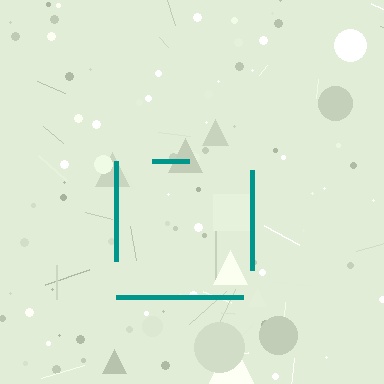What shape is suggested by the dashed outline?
The dashed outline suggests a square.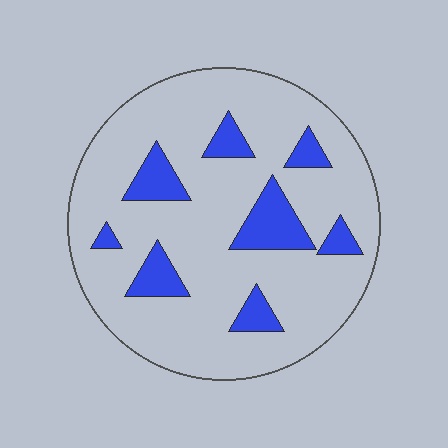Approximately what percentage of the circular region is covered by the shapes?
Approximately 15%.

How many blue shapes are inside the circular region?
8.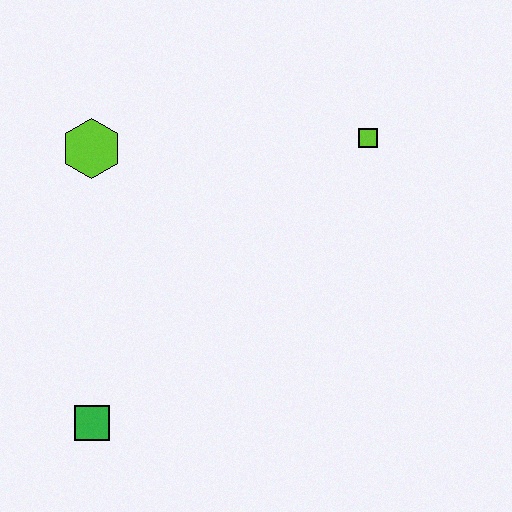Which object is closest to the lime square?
The lime hexagon is closest to the lime square.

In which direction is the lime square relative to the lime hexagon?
The lime square is to the right of the lime hexagon.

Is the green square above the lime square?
No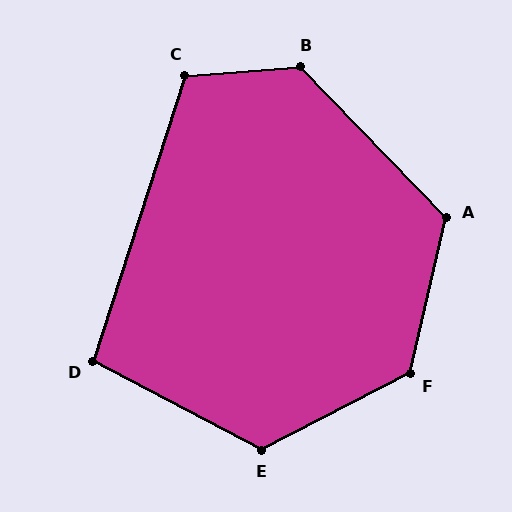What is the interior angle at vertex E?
Approximately 125 degrees (obtuse).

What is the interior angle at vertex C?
Approximately 112 degrees (obtuse).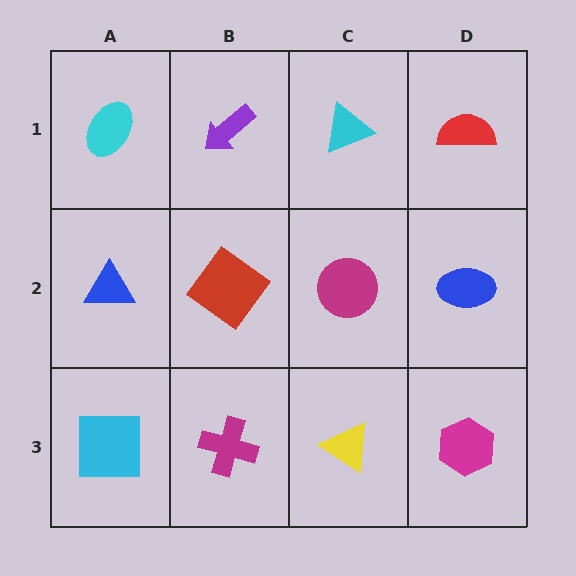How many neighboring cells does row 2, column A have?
3.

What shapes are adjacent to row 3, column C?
A magenta circle (row 2, column C), a magenta cross (row 3, column B), a magenta hexagon (row 3, column D).